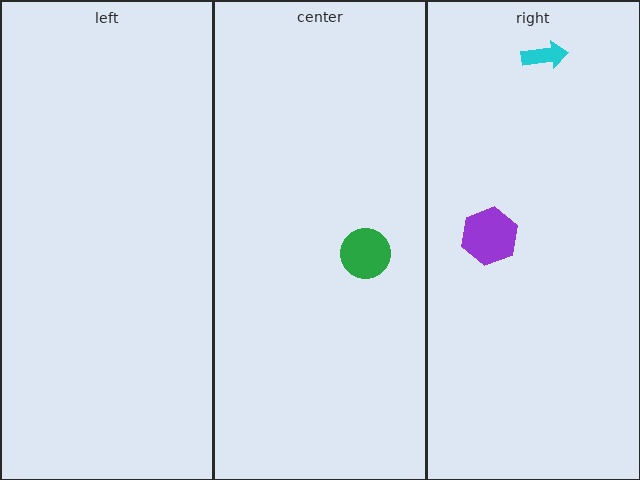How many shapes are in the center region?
1.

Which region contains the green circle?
The center region.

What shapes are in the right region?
The cyan arrow, the purple hexagon.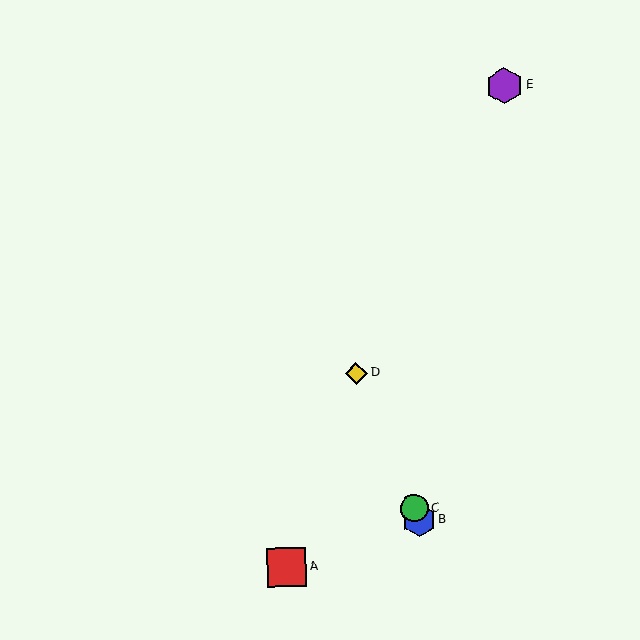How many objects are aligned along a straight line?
3 objects (B, C, D) are aligned along a straight line.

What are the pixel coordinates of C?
Object C is at (414, 508).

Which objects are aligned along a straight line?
Objects B, C, D are aligned along a straight line.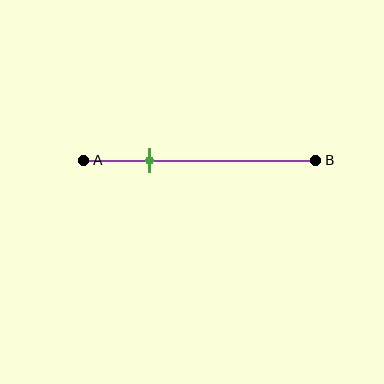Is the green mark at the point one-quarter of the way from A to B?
No, the mark is at about 30% from A, not at the 25% one-quarter point.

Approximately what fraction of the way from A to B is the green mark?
The green mark is approximately 30% of the way from A to B.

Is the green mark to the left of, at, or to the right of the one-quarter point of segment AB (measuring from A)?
The green mark is to the right of the one-quarter point of segment AB.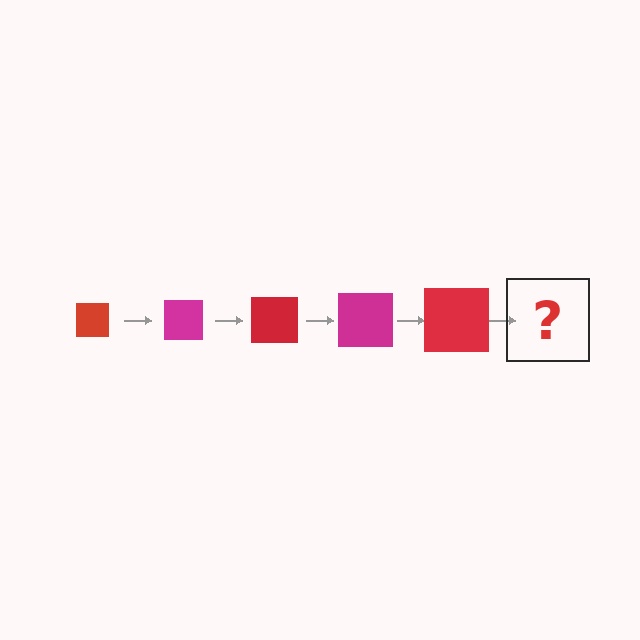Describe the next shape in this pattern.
It should be a magenta square, larger than the previous one.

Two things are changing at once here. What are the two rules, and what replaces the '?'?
The two rules are that the square grows larger each step and the color cycles through red and magenta. The '?' should be a magenta square, larger than the previous one.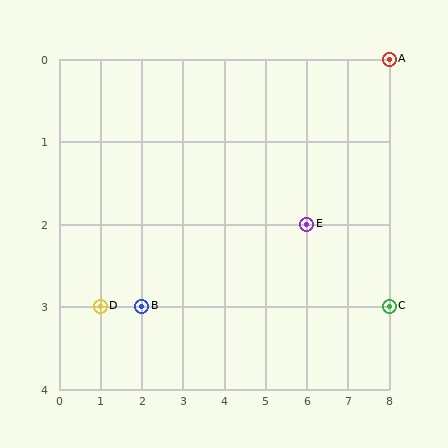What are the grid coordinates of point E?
Point E is at grid coordinates (6, 2).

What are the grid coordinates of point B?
Point B is at grid coordinates (2, 3).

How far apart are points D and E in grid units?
Points D and E are 5 columns and 1 row apart (about 5.1 grid units diagonally).